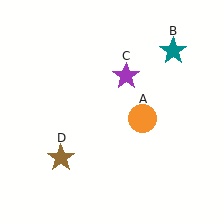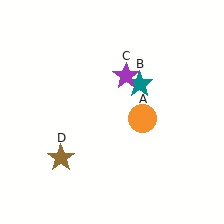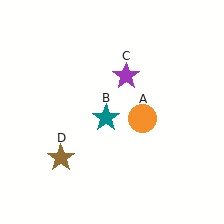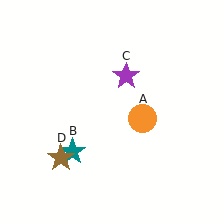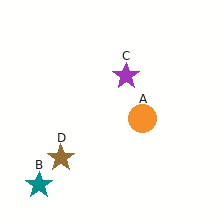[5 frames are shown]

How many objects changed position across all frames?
1 object changed position: teal star (object B).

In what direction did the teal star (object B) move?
The teal star (object B) moved down and to the left.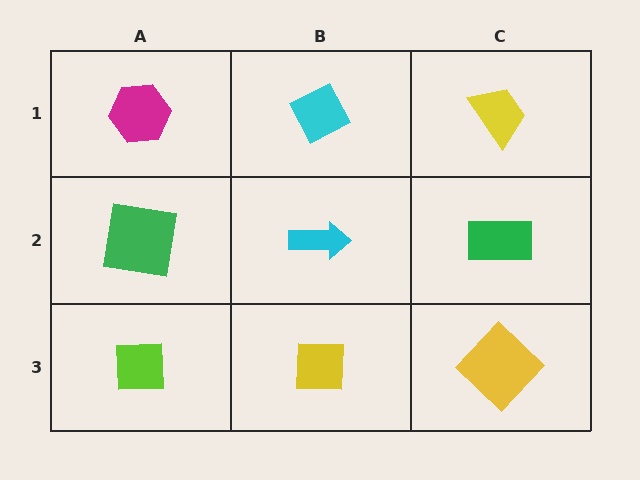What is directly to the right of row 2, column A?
A cyan arrow.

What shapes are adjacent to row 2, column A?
A magenta hexagon (row 1, column A), a lime square (row 3, column A), a cyan arrow (row 2, column B).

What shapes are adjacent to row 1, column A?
A green square (row 2, column A), a cyan diamond (row 1, column B).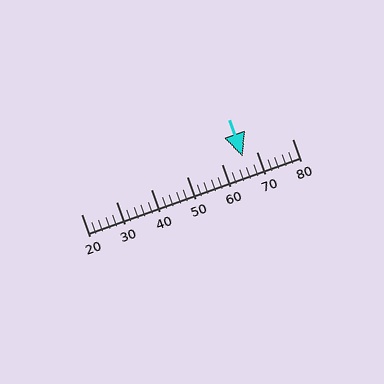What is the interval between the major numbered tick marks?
The major tick marks are spaced 10 units apart.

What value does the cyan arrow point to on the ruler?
The cyan arrow points to approximately 66.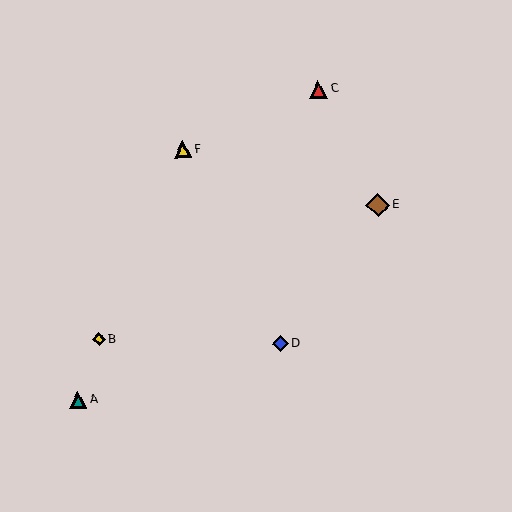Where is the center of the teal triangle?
The center of the teal triangle is at (78, 400).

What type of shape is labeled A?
Shape A is a teal triangle.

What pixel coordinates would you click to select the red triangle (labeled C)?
Click at (318, 89) to select the red triangle C.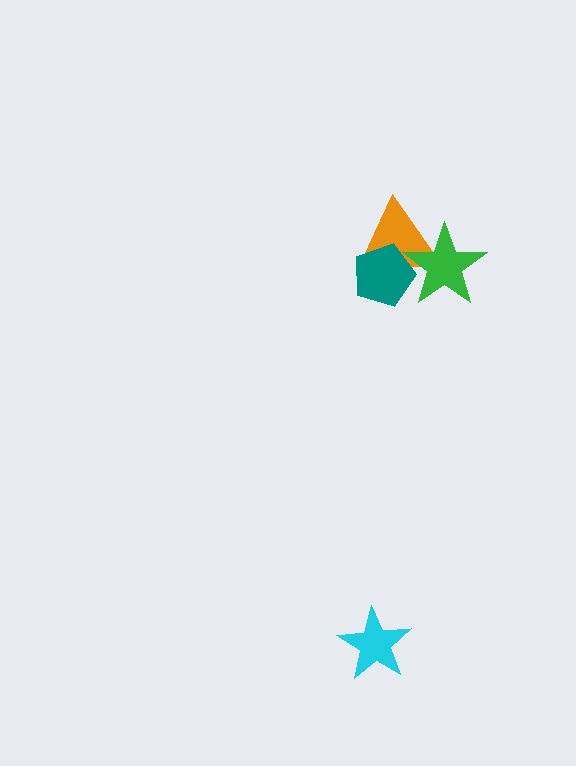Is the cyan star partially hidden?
No, no other shape covers it.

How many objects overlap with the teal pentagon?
2 objects overlap with the teal pentagon.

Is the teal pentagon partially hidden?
Yes, it is partially covered by another shape.